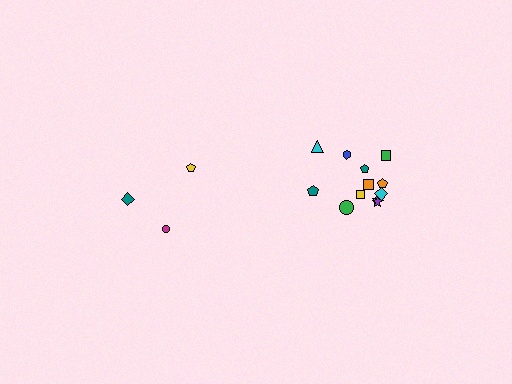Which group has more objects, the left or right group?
The right group.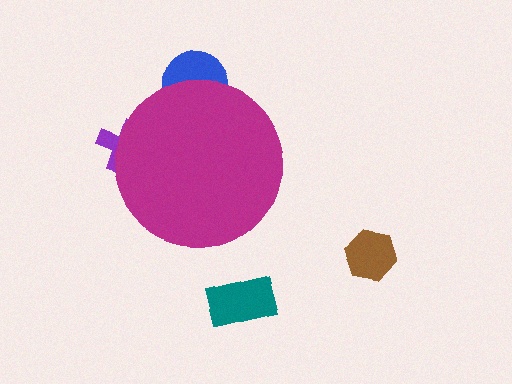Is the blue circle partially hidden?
Yes, the blue circle is partially hidden behind the magenta circle.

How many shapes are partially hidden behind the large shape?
2 shapes are partially hidden.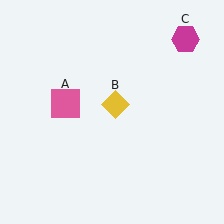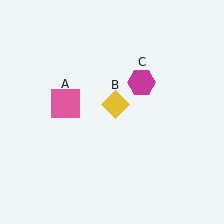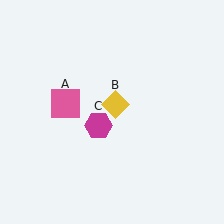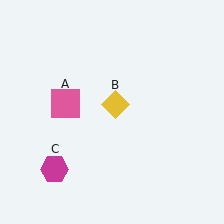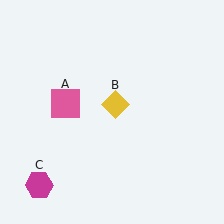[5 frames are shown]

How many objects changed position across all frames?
1 object changed position: magenta hexagon (object C).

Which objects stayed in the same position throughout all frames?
Pink square (object A) and yellow diamond (object B) remained stationary.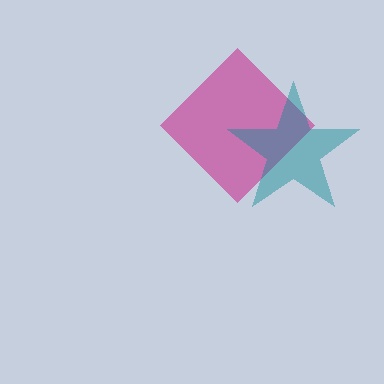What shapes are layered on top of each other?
The layered shapes are: a magenta diamond, a teal star.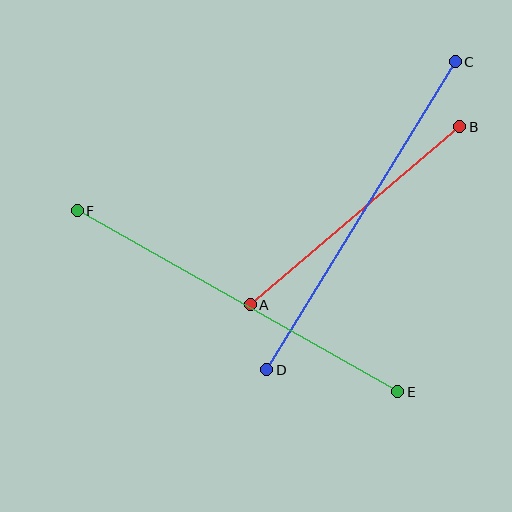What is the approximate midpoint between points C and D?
The midpoint is at approximately (361, 216) pixels.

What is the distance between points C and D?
The distance is approximately 361 pixels.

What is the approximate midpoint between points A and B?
The midpoint is at approximately (355, 216) pixels.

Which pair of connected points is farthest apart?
Points E and F are farthest apart.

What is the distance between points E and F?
The distance is approximately 368 pixels.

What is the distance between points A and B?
The distance is approximately 275 pixels.